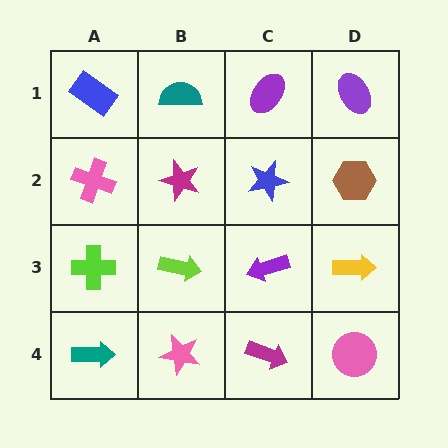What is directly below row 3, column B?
A pink star.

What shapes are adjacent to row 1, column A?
A pink cross (row 2, column A), a teal semicircle (row 1, column B).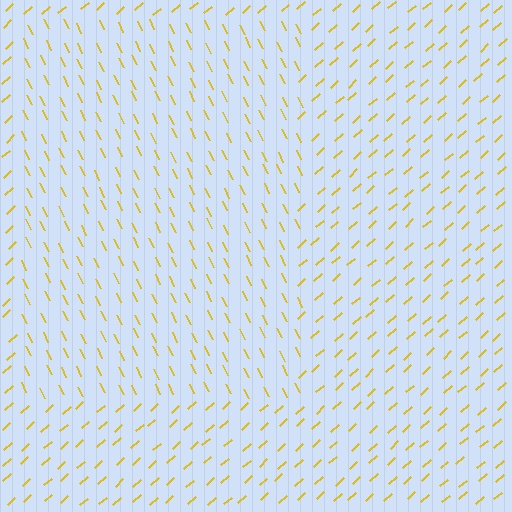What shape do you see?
I see a rectangle.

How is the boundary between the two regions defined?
The boundary is defined purely by a change in line orientation (approximately 74 degrees difference). All lines are the same color and thickness.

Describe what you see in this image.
The image is filled with small yellow line segments. A rectangle region in the image has lines oriented differently from the surrounding lines, creating a visible texture boundary.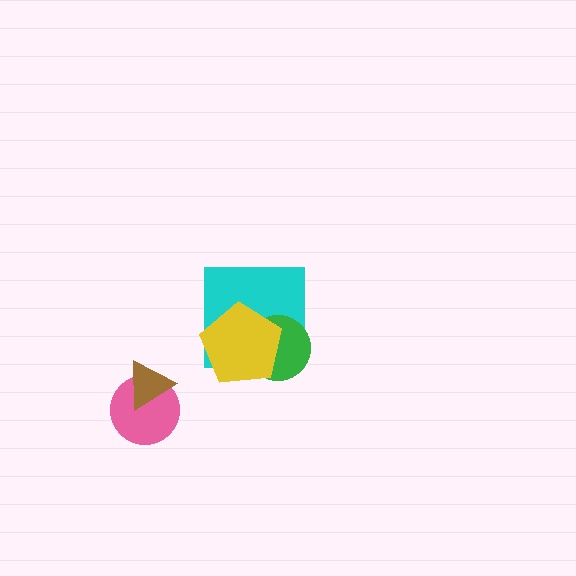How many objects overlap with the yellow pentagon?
2 objects overlap with the yellow pentagon.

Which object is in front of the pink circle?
The brown triangle is in front of the pink circle.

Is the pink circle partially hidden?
Yes, it is partially covered by another shape.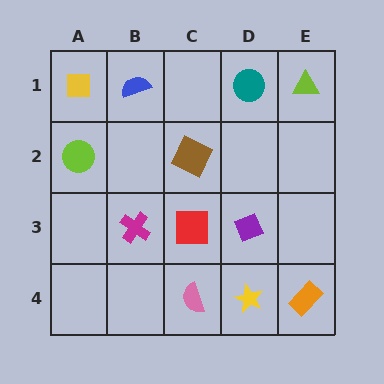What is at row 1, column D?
A teal circle.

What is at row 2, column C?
A brown square.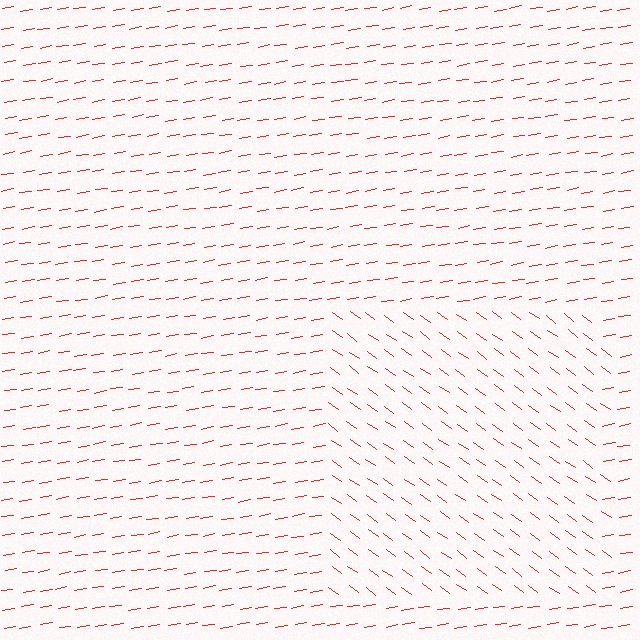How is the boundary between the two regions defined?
The boundary is defined purely by a change in line orientation (approximately 45 degrees difference). All lines are the same color and thickness.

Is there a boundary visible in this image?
Yes, there is a texture boundary formed by a change in line orientation.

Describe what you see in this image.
The image is filled with small red line segments. A rectangle region in the image has lines oriented differently from the surrounding lines, creating a visible texture boundary.